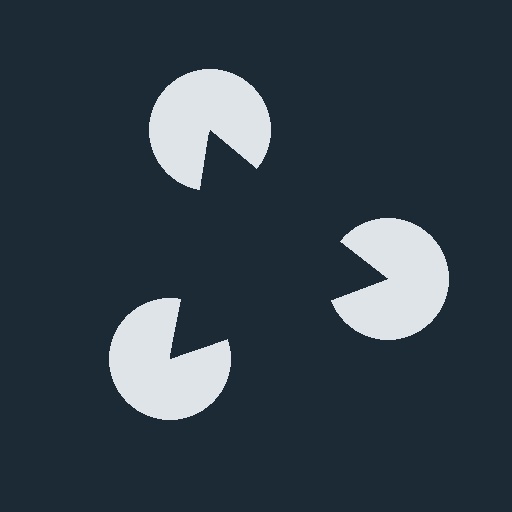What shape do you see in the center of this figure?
An illusory triangle — its edges are inferred from the aligned wedge cuts in the pac-man discs, not physically drawn.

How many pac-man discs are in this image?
There are 3 — one at each vertex of the illusory triangle.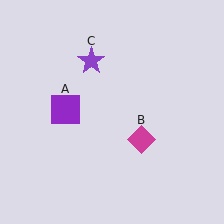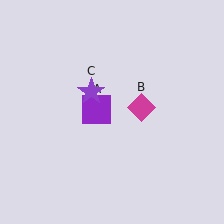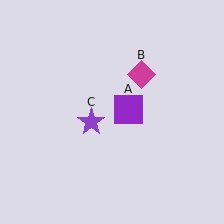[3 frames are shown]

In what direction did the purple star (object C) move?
The purple star (object C) moved down.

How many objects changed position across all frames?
3 objects changed position: purple square (object A), magenta diamond (object B), purple star (object C).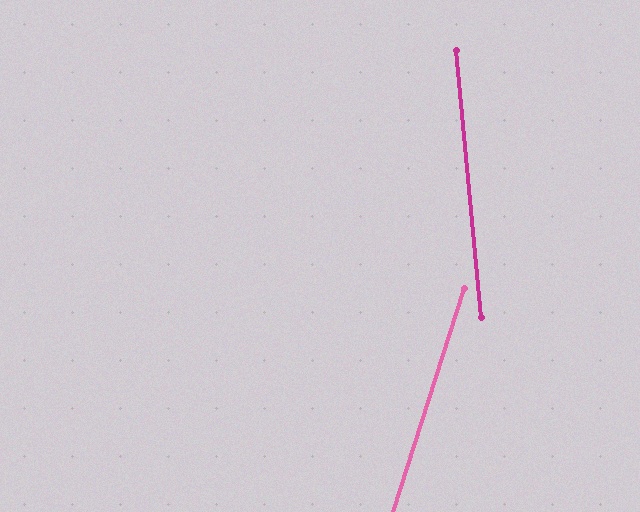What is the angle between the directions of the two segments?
Approximately 23 degrees.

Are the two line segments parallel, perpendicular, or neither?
Neither parallel nor perpendicular — they differ by about 23°.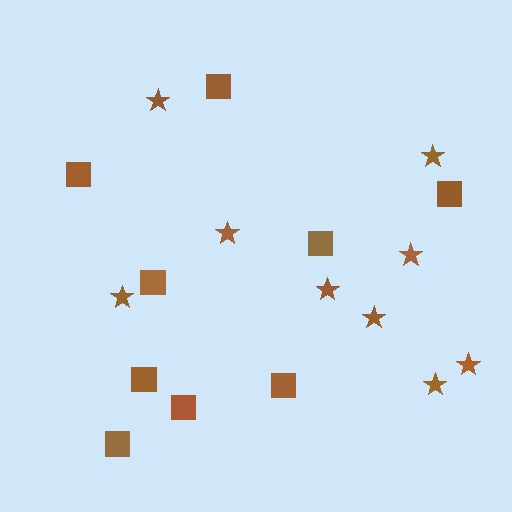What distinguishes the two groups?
There are 2 groups: one group of stars (9) and one group of squares (9).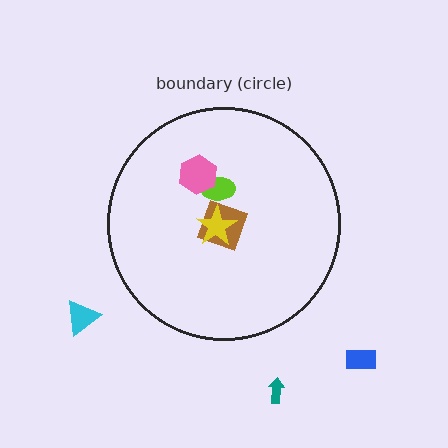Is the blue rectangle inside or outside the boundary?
Outside.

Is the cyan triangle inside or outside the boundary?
Outside.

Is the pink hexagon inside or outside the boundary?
Inside.